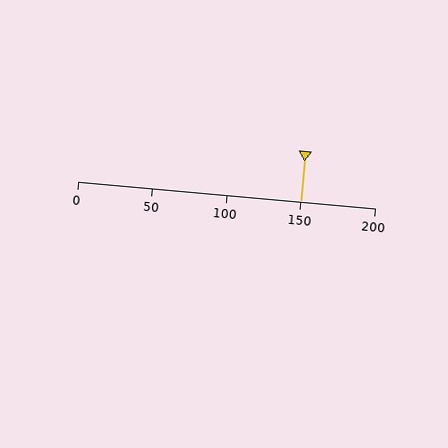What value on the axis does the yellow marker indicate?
The marker indicates approximately 150.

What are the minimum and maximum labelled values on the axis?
The axis runs from 0 to 200.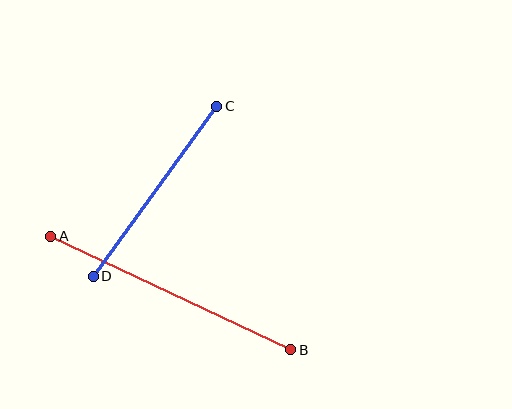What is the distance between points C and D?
The distance is approximately 210 pixels.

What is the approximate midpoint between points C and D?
The midpoint is at approximately (155, 191) pixels.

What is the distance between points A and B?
The distance is approximately 266 pixels.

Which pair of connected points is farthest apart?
Points A and B are farthest apart.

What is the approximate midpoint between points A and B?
The midpoint is at approximately (171, 293) pixels.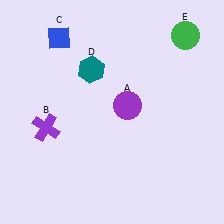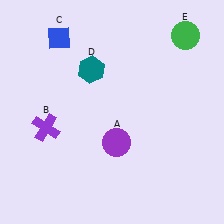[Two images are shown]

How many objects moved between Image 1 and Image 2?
1 object moved between the two images.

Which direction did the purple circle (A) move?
The purple circle (A) moved down.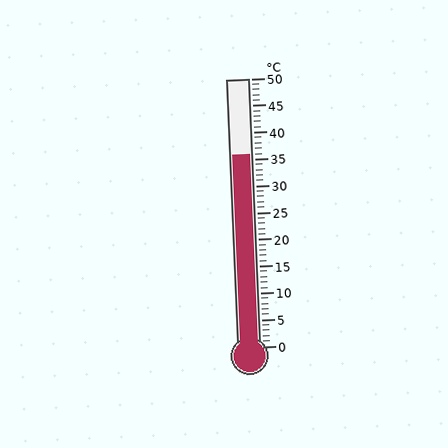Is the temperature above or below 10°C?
The temperature is above 10°C.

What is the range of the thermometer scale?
The thermometer scale ranges from 0°C to 50°C.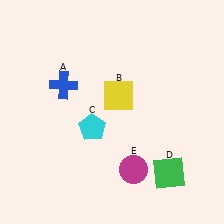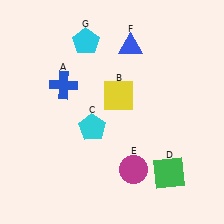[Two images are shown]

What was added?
A blue triangle (F), a cyan pentagon (G) were added in Image 2.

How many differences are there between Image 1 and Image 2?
There are 2 differences between the two images.